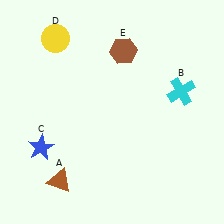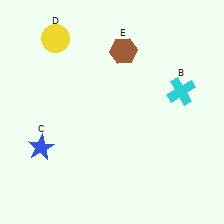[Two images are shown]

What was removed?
The brown triangle (A) was removed in Image 2.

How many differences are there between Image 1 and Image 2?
There is 1 difference between the two images.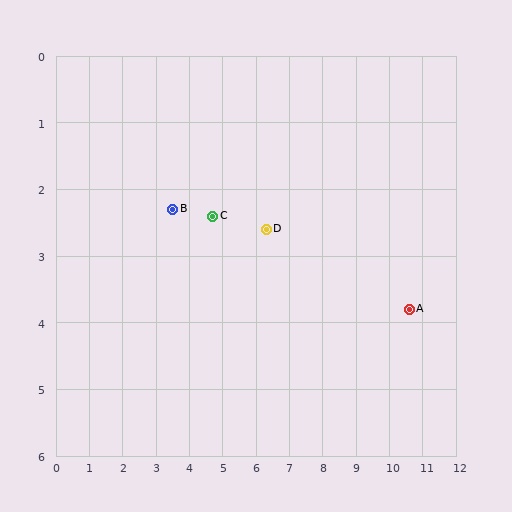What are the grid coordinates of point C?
Point C is at approximately (4.7, 2.4).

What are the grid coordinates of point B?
Point B is at approximately (3.5, 2.3).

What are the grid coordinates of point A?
Point A is at approximately (10.6, 3.8).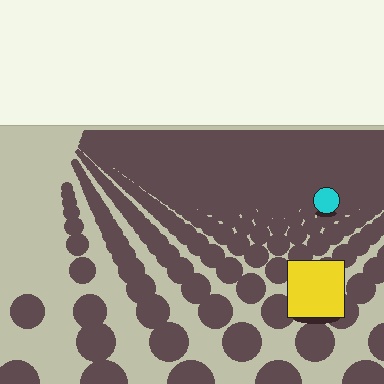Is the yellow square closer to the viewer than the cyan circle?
Yes. The yellow square is closer — you can tell from the texture gradient: the ground texture is coarser near it.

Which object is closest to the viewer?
The yellow square is closest. The texture marks near it are larger and more spread out.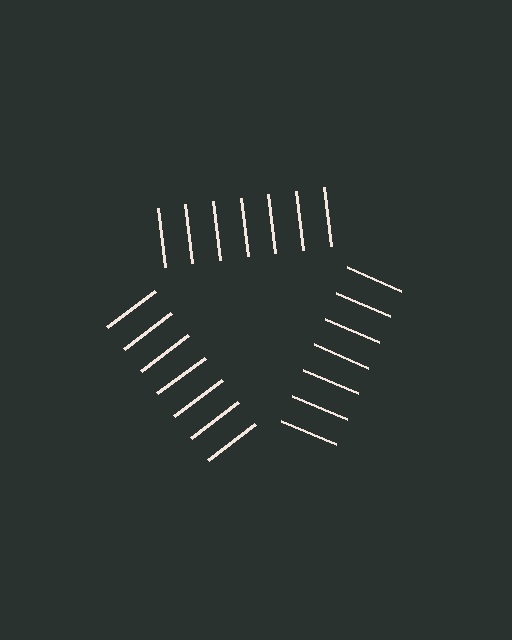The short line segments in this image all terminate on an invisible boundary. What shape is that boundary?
An illusory triangle — the line segments terminate on its edges but no continuous stroke is drawn.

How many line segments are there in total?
21 — 7 along each of the 3 edges.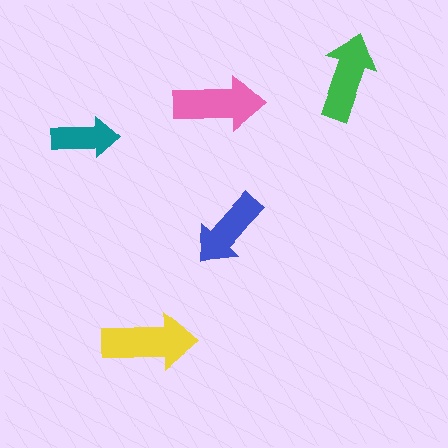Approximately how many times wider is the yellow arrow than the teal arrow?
About 1.5 times wider.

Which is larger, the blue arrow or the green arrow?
The green one.